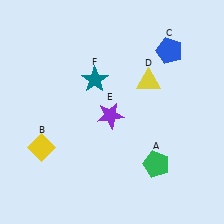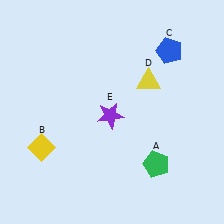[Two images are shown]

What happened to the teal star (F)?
The teal star (F) was removed in Image 2. It was in the top-left area of Image 1.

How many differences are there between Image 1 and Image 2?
There is 1 difference between the two images.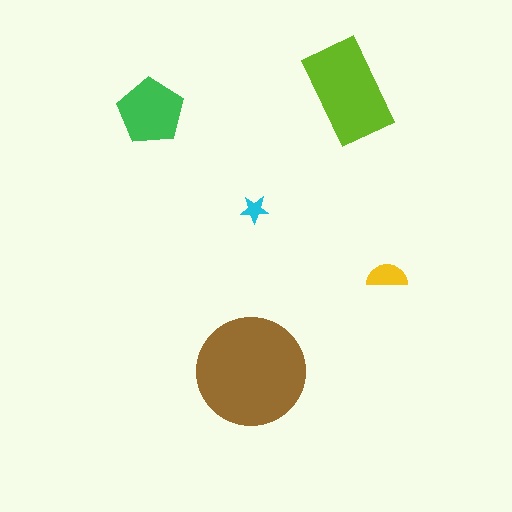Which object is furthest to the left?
The green pentagon is leftmost.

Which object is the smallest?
The cyan star.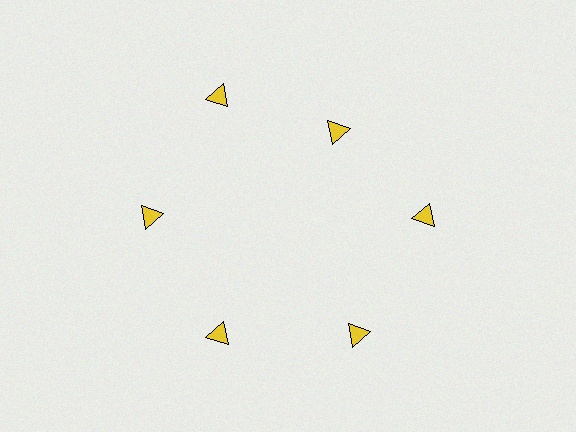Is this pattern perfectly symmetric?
No. The 6 yellow triangles are arranged in a ring, but one element near the 1 o'clock position is pulled inward toward the center, breaking the 6-fold rotational symmetry.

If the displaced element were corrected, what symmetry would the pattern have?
It would have 6-fold rotational symmetry — the pattern would map onto itself every 60 degrees.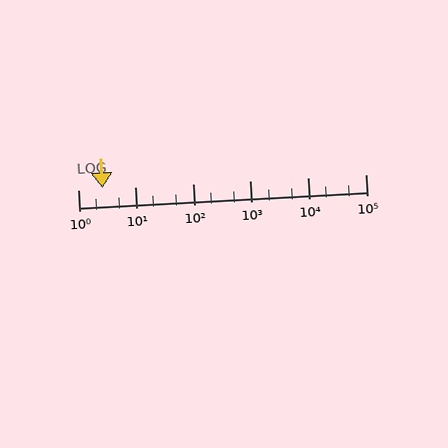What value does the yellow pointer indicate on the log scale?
The pointer indicates approximately 2.7.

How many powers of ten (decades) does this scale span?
The scale spans 5 decades, from 1 to 100000.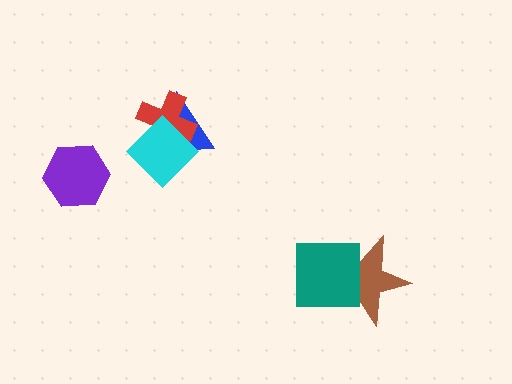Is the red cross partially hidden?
Yes, it is partially covered by another shape.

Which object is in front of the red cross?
The cyan diamond is in front of the red cross.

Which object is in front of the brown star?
The teal square is in front of the brown star.